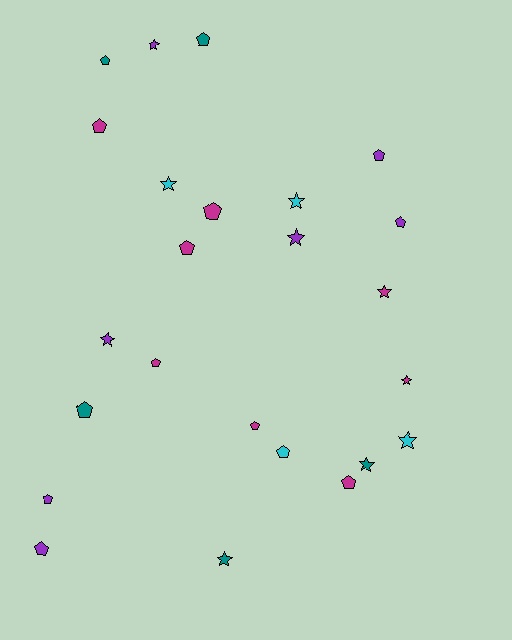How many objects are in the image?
There are 24 objects.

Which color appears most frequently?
Magenta, with 8 objects.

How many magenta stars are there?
There are 2 magenta stars.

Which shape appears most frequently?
Pentagon, with 14 objects.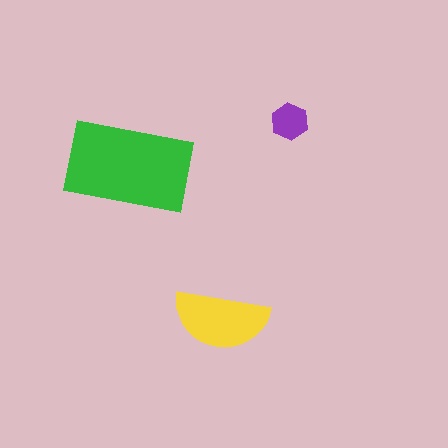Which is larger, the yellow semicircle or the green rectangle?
The green rectangle.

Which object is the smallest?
The purple hexagon.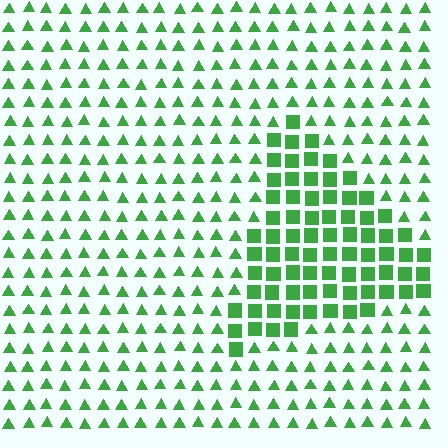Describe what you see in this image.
The image is filled with small green elements arranged in a uniform grid. A triangle-shaped region contains squares, while the surrounding area contains triangles. The boundary is defined purely by the change in element shape.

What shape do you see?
I see a triangle.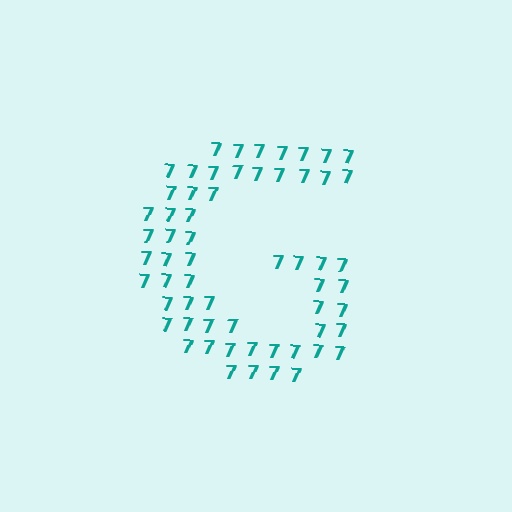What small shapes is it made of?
It is made of small digit 7's.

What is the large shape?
The large shape is the letter G.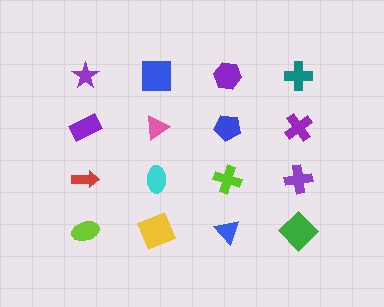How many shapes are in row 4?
4 shapes.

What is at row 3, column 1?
A red arrow.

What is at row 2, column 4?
A purple cross.